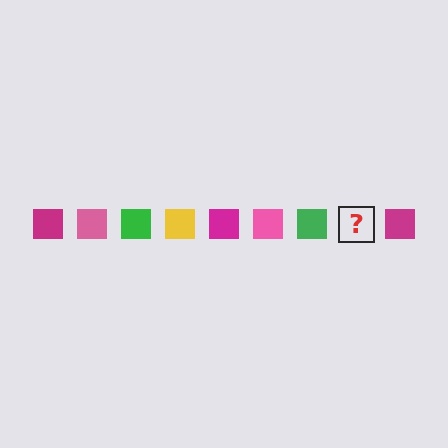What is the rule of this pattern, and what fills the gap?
The rule is that the pattern cycles through magenta, pink, green, yellow squares. The gap should be filled with a yellow square.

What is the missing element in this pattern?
The missing element is a yellow square.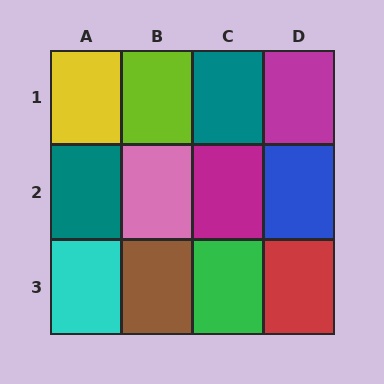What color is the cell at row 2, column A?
Teal.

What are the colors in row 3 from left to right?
Cyan, brown, green, red.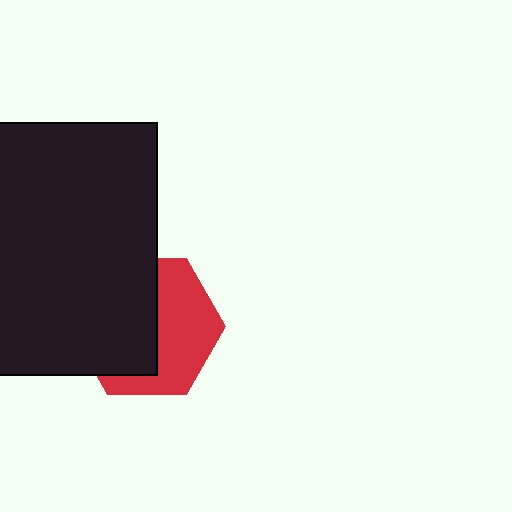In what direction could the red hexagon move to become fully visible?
The red hexagon could move right. That would shift it out from behind the black rectangle entirely.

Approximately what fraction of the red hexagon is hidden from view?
Roughly 52% of the red hexagon is hidden behind the black rectangle.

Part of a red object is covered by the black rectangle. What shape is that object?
It is a hexagon.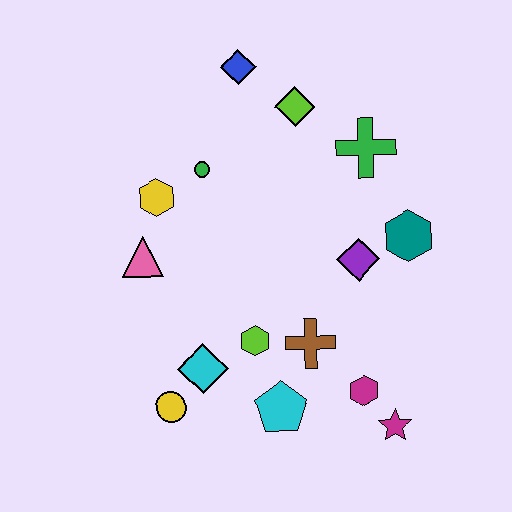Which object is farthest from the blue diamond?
The magenta star is farthest from the blue diamond.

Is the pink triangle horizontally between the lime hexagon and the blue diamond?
No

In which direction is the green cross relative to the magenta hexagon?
The green cross is above the magenta hexagon.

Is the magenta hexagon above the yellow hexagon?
No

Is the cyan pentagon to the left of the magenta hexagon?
Yes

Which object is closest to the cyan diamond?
The yellow circle is closest to the cyan diamond.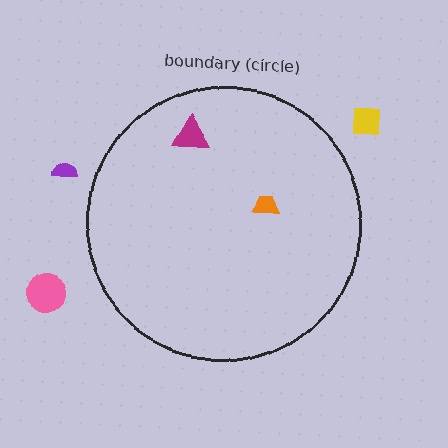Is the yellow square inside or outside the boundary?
Outside.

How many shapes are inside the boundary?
2 inside, 3 outside.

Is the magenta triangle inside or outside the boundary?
Inside.